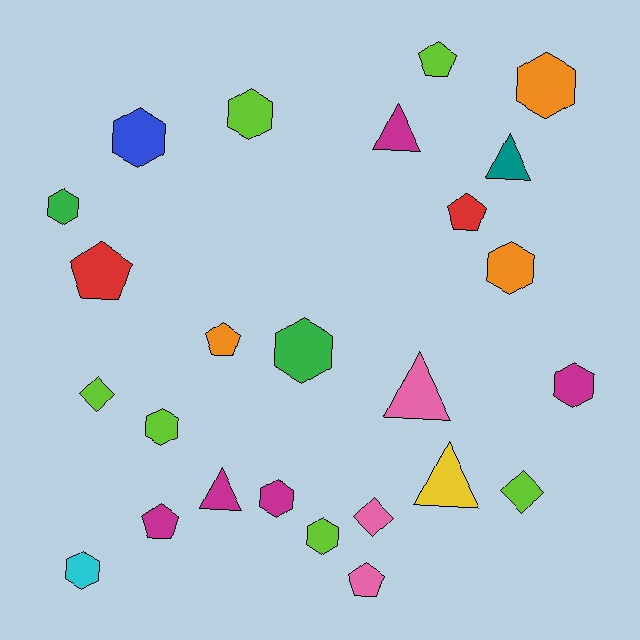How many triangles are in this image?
There are 5 triangles.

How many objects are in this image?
There are 25 objects.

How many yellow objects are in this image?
There is 1 yellow object.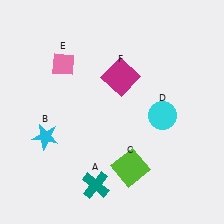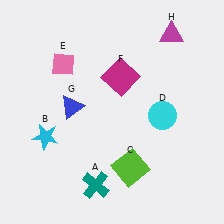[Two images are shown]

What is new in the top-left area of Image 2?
A blue triangle (G) was added in the top-left area of Image 2.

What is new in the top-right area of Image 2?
A magenta triangle (H) was added in the top-right area of Image 2.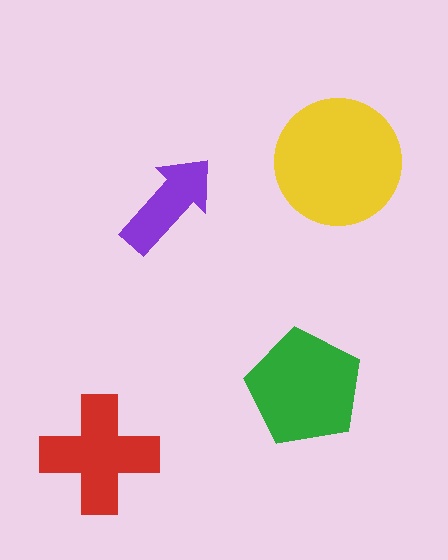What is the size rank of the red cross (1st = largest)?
3rd.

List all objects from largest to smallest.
The yellow circle, the green pentagon, the red cross, the purple arrow.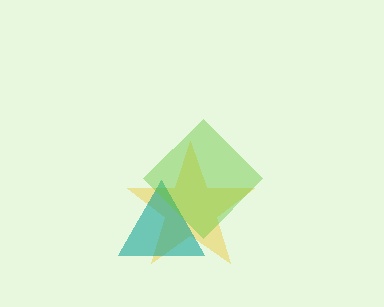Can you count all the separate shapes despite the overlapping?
Yes, there are 3 separate shapes.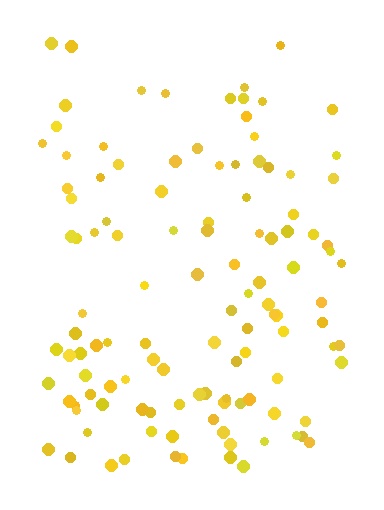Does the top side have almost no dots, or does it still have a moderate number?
Still a moderate number, just noticeably fewer than the bottom.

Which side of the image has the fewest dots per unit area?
The top.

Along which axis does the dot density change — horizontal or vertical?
Vertical.